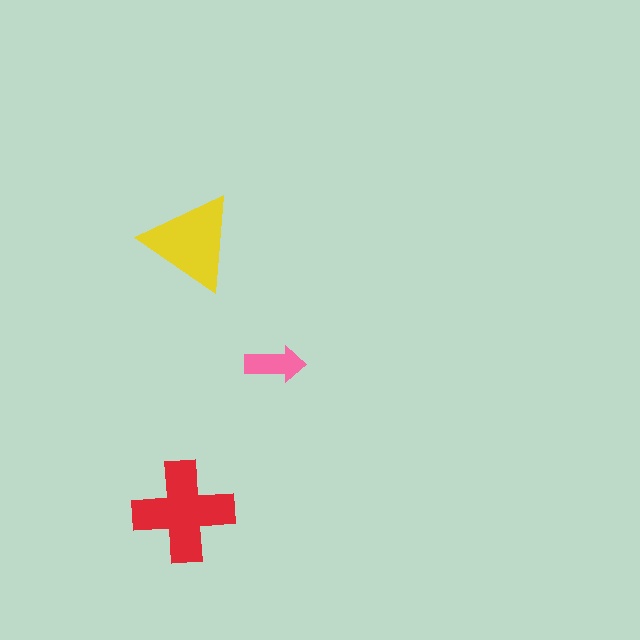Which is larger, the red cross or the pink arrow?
The red cross.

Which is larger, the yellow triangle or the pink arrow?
The yellow triangle.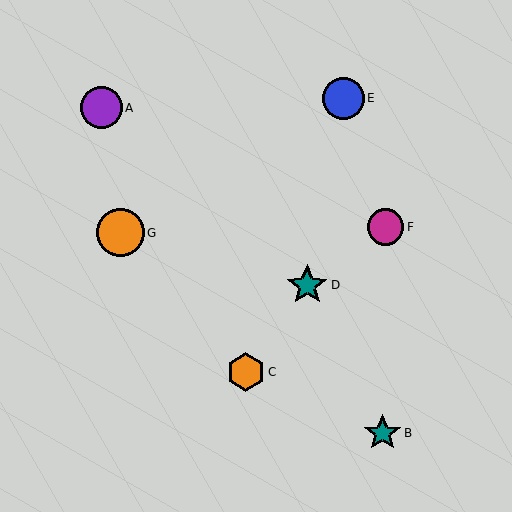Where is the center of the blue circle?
The center of the blue circle is at (344, 98).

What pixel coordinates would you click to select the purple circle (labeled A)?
Click at (101, 108) to select the purple circle A.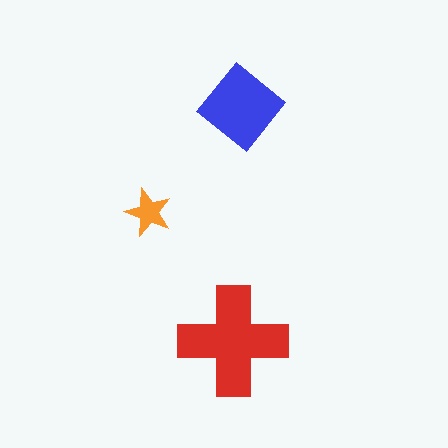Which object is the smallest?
The orange star.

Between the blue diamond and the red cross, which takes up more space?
The red cross.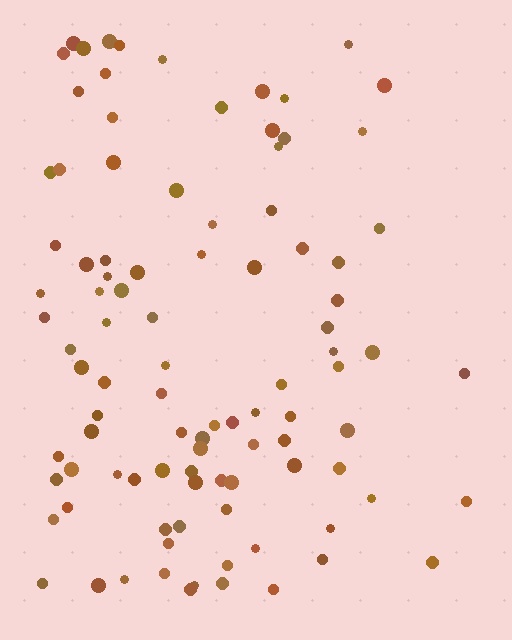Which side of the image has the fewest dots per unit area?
The right.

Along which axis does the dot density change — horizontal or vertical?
Horizontal.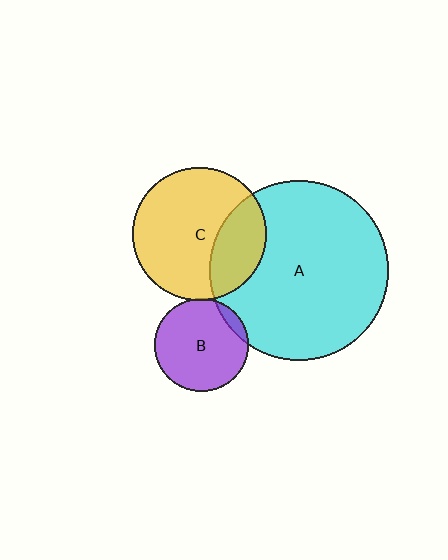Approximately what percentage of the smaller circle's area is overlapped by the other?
Approximately 30%.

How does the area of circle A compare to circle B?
Approximately 3.7 times.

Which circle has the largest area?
Circle A (cyan).